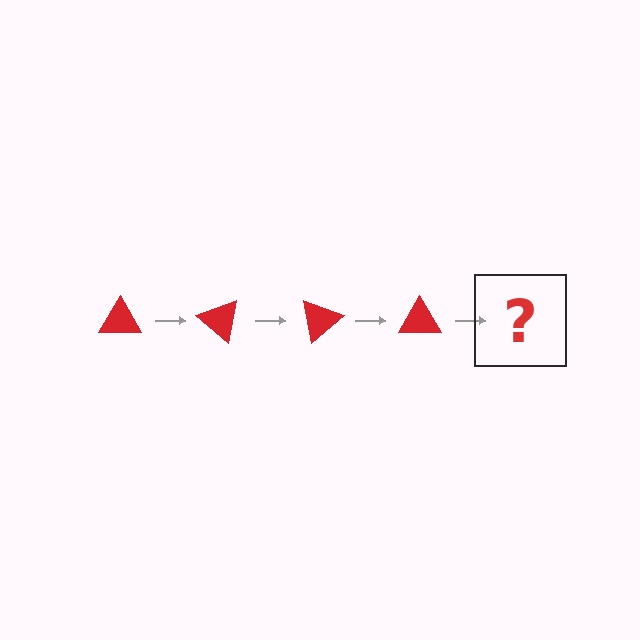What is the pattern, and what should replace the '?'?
The pattern is that the triangle rotates 40 degrees each step. The '?' should be a red triangle rotated 160 degrees.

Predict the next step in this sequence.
The next step is a red triangle rotated 160 degrees.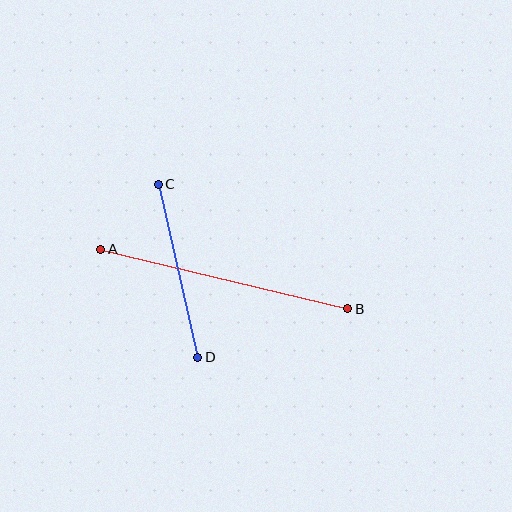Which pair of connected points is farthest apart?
Points A and B are farthest apart.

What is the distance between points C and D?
The distance is approximately 177 pixels.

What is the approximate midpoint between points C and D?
The midpoint is at approximately (178, 271) pixels.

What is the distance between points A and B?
The distance is approximately 254 pixels.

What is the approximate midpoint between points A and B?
The midpoint is at approximately (224, 279) pixels.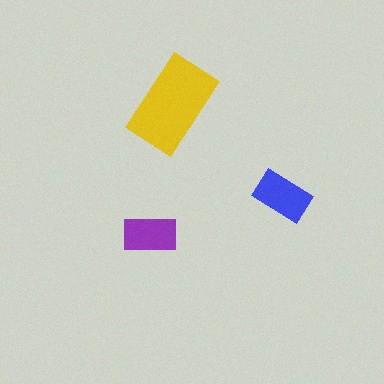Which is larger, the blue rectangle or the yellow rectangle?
The yellow one.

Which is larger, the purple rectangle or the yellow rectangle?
The yellow one.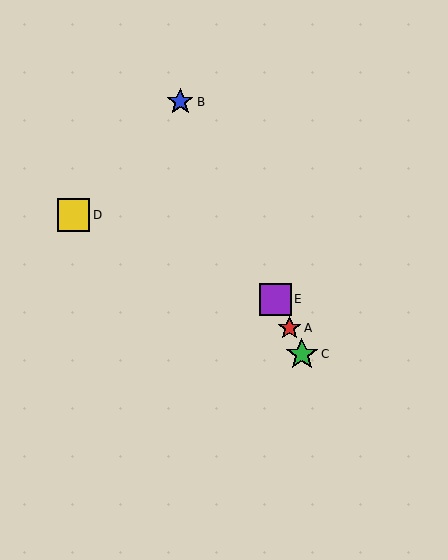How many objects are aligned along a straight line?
4 objects (A, B, C, E) are aligned along a straight line.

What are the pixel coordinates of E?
Object E is at (276, 299).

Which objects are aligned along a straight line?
Objects A, B, C, E are aligned along a straight line.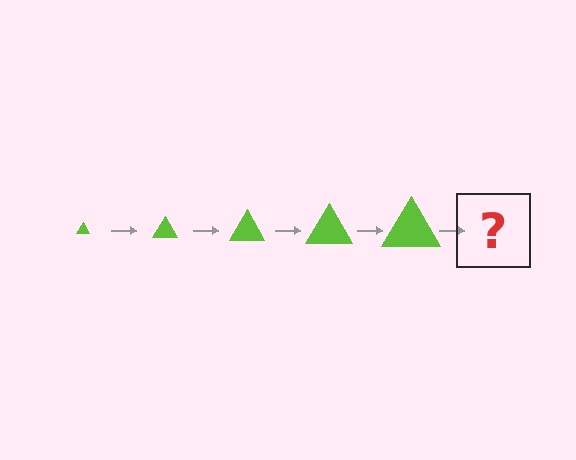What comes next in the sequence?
The next element should be a lime triangle, larger than the previous one.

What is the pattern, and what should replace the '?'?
The pattern is that the triangle gets progressively larger each step. The '?' should be a lime triangle, larger than the previous one.